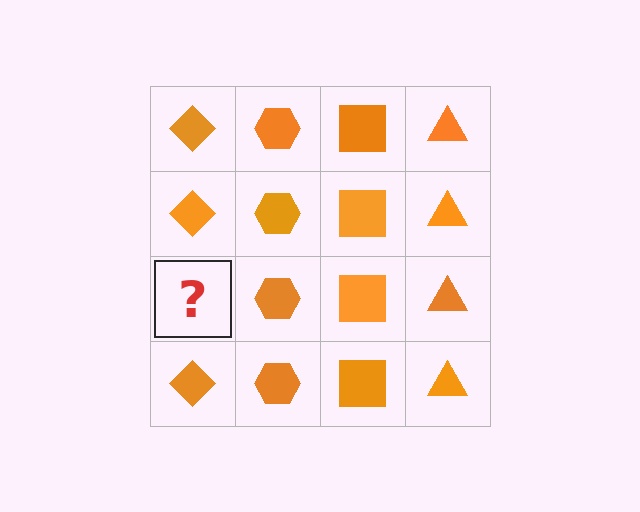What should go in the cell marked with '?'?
The missing cell should contain an orange diamond.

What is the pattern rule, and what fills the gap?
The rule is that each column has a consistent shape. The gap should be filled with an orange diamond.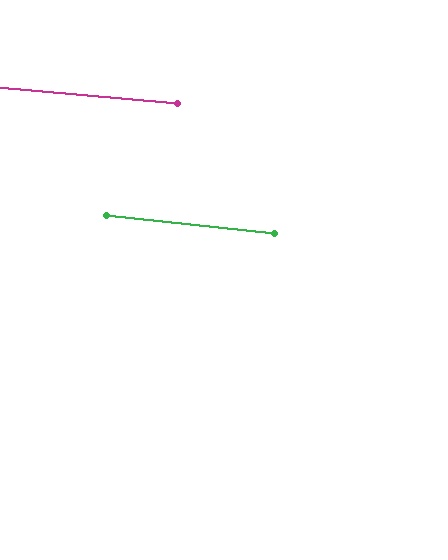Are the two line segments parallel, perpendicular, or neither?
Parallel — their directions differ by only 1.0°.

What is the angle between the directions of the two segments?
Approximately 1 degree.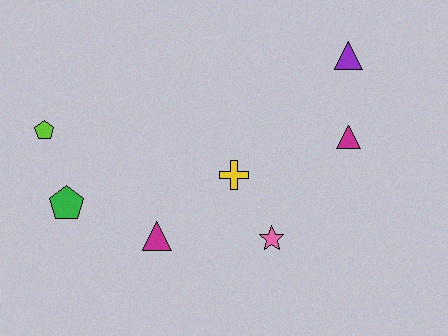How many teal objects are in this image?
There are no teal objects.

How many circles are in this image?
There are no circles.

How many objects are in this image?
There are 7 objects.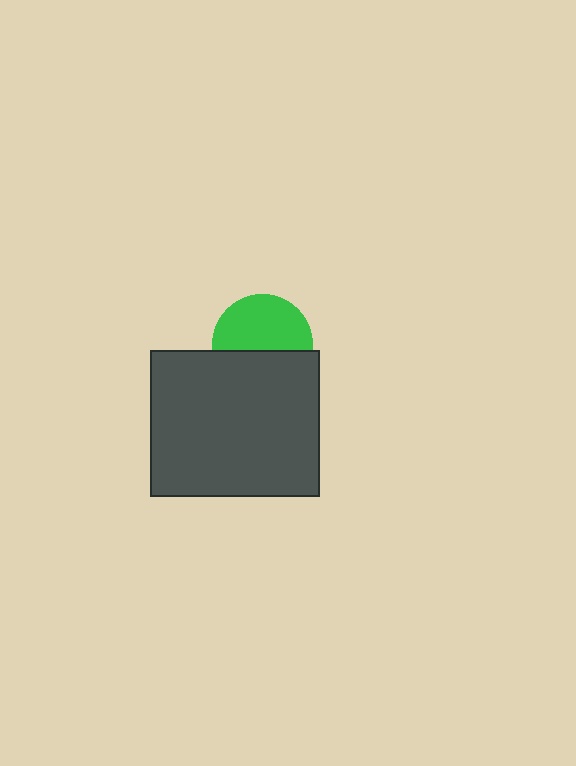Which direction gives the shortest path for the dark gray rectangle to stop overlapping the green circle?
Moving down gives the shortest separation.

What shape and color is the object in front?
The object in front is a dark gray rectangle.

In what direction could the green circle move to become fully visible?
The green circle could move up. That would shift it out from behind the dark gray rectangle entirely.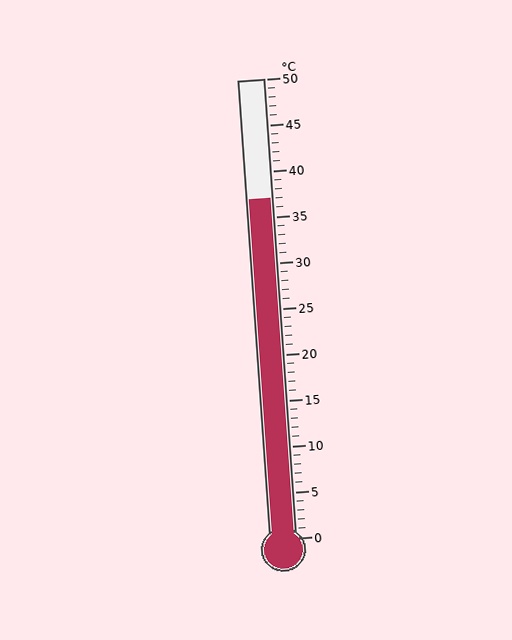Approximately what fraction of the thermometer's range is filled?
The thermometer is filled to approximately 75% of its range.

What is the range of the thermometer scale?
The thermometer scale ranges from 0°C to 50°C.